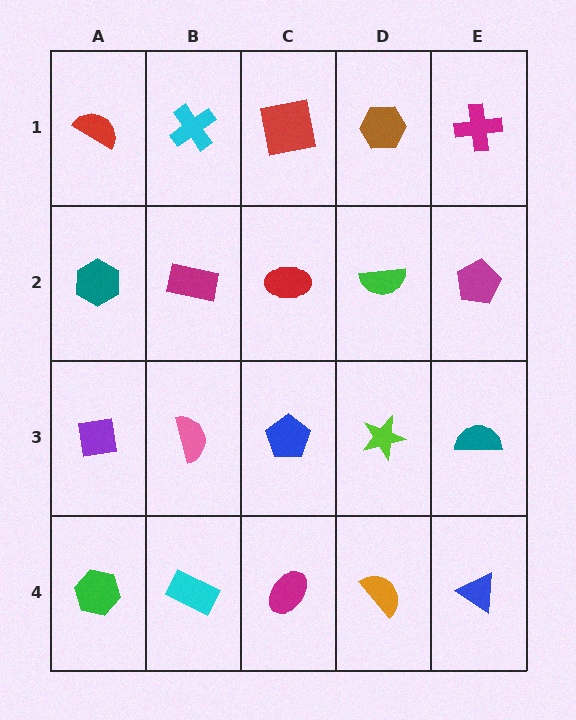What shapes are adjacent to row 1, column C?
A red ellipse (row 2, column C), a cyan cross (row 1, column B), a brown hexagon (row 1, column D).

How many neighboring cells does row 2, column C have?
4.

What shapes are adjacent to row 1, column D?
A green semicircle (row 2, column D), a red square (row 1, column C), a magenta cross (row 1, column E).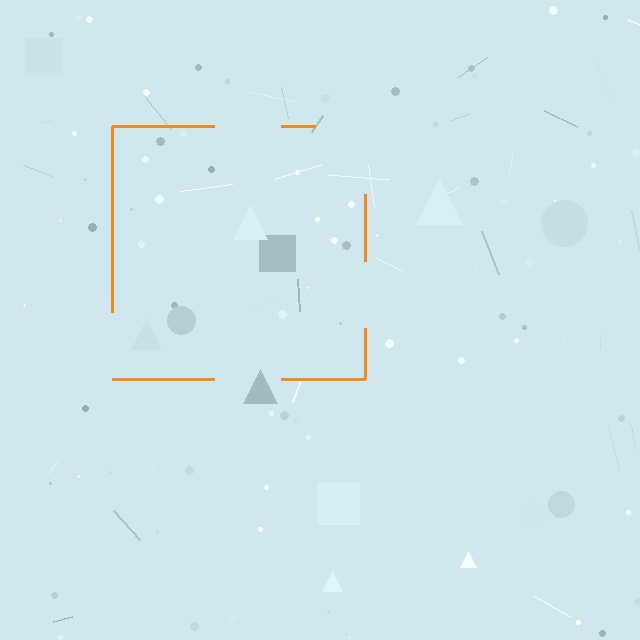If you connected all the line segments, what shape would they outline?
They would outline a square.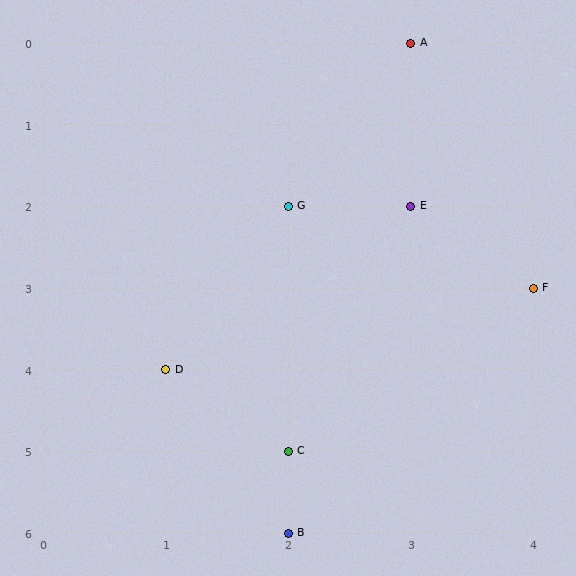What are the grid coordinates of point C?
Point C is at grid coordinates (2, 5).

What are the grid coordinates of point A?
Point A is at grid coordinates (3, 0).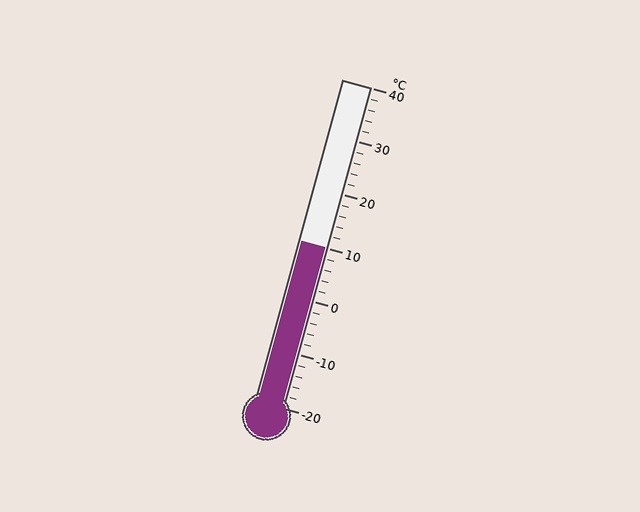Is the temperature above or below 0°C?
The temperature is above 0°C.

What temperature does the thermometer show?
The thermometer shows approximately 10°C.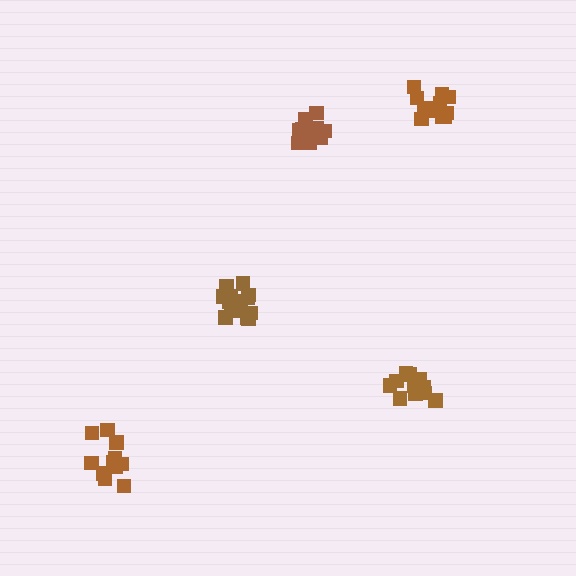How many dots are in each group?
Group 1: 12 dots, Group 2: 11 dots, Group 3: 15 dots, Group 4: 11 dots, Group 5: 11 dots (60 total).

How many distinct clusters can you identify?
There are 5 distinct clusters.